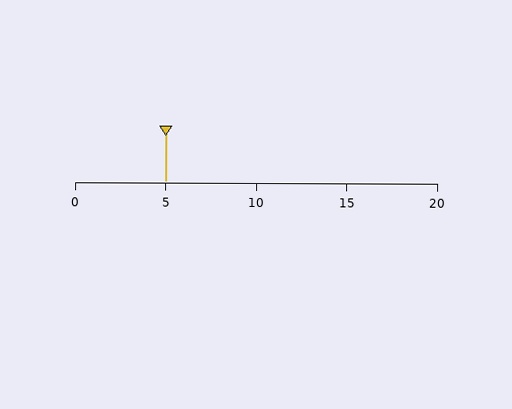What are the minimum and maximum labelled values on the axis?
The axis runs from 0 to 20.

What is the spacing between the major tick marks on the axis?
The major ticks are spaced 5 apart.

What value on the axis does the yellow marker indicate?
The marker indicates approximately 5.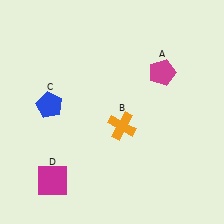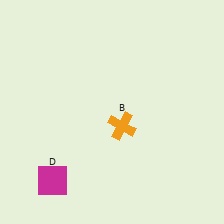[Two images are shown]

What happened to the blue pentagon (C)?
The blue pentagon (C) was removed in Image 2. It was in the top-left area of Image 1.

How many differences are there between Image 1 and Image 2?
There are 2 differences between the two images.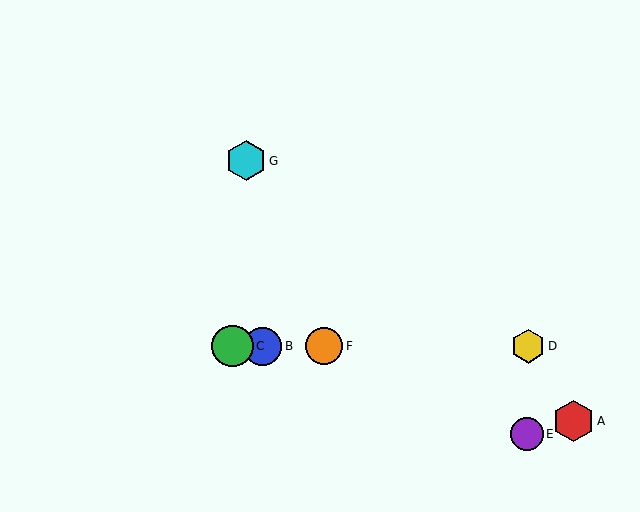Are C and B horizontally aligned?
Yes, both are at y≈346.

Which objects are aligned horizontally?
Objects B, C, D, F are aligned horizontally.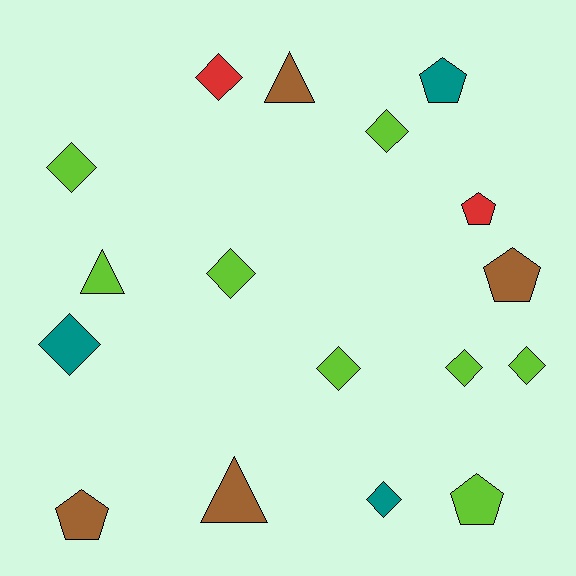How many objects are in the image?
There are 17 objects.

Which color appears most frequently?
Lime, with 8 objects.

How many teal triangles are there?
There are no teal triangles.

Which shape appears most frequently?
Diamond, with 9 objects.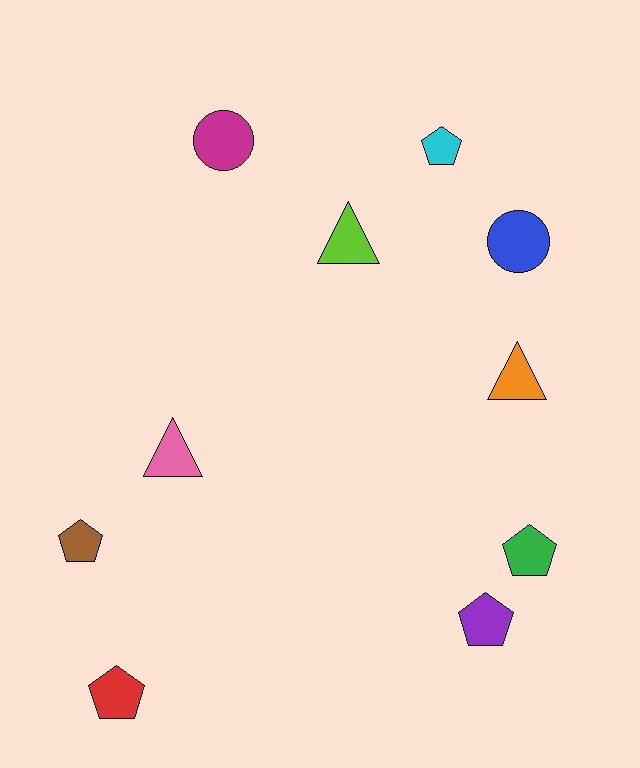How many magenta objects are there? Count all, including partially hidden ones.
There is 1 magenta object.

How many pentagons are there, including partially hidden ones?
There are 5 pentagons.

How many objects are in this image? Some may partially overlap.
There are 10 objects.